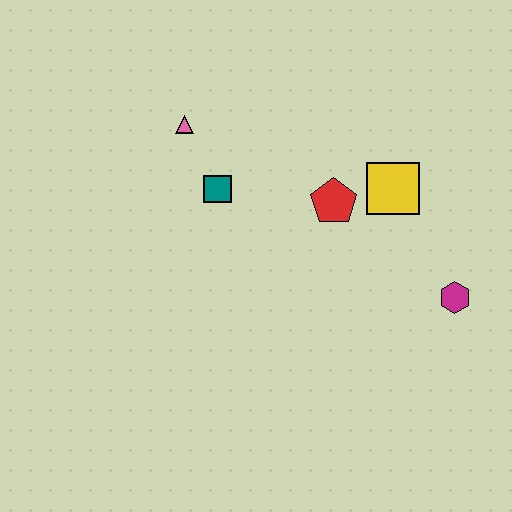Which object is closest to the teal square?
The pink triangle is closest to the teal square.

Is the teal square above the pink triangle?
No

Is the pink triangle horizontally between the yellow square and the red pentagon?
No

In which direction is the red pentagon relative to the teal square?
The red pentagon is to the right of the teal square.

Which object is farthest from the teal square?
The magenta hexagon is farthest from the teal square.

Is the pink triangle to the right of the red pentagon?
No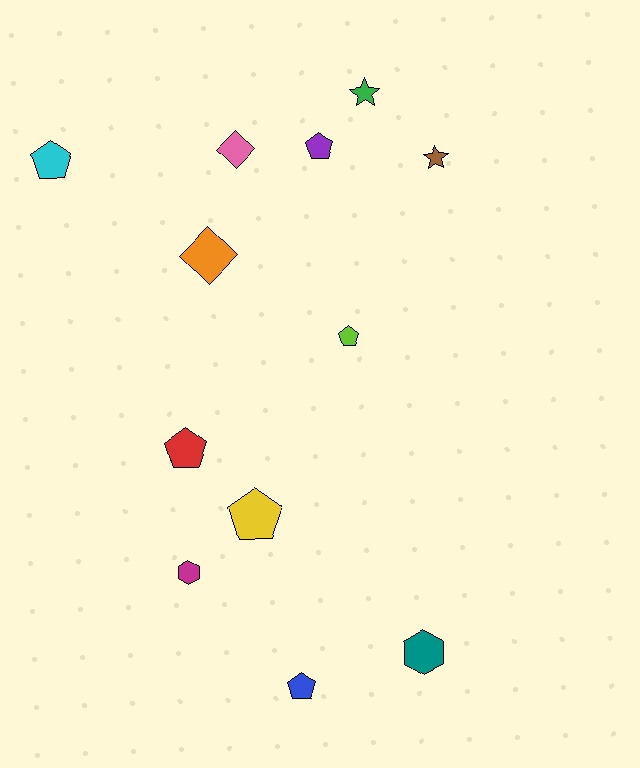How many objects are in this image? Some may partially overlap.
There are 12 objects.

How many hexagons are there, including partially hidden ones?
There are 2 hexagons.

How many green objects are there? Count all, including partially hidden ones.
There is 1 green object.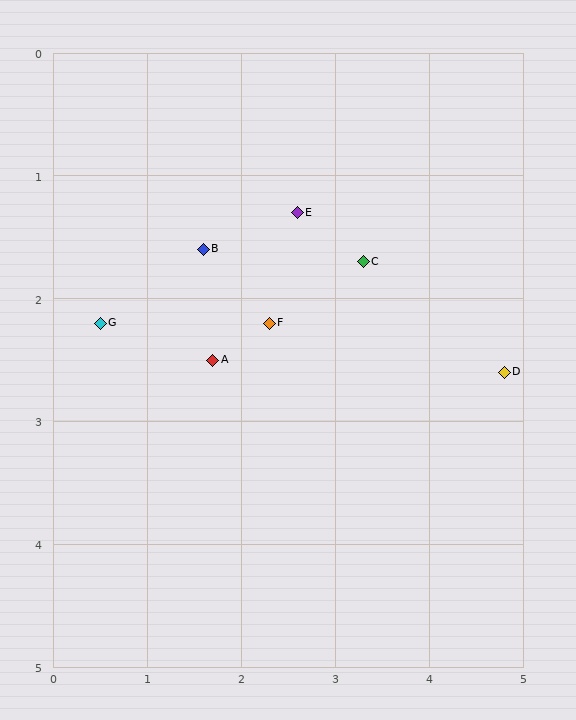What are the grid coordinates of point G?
Point G is at approximately (0.5, 2.2).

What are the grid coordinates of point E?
Point E is at approximately (2.6, 1.3).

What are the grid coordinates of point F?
Point F is at approximately (2.3, 2.2).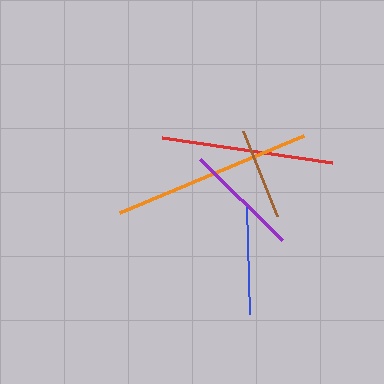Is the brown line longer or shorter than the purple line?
The purple line is longer than the brown line.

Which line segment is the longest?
The orange line is the longest at approximately 200 pixels.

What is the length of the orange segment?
The orange segment is approximately 200 pixels long.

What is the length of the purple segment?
The purple segment is approximately 115 pixels long.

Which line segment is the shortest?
The brown line is the shortest at approximately 92 pixels.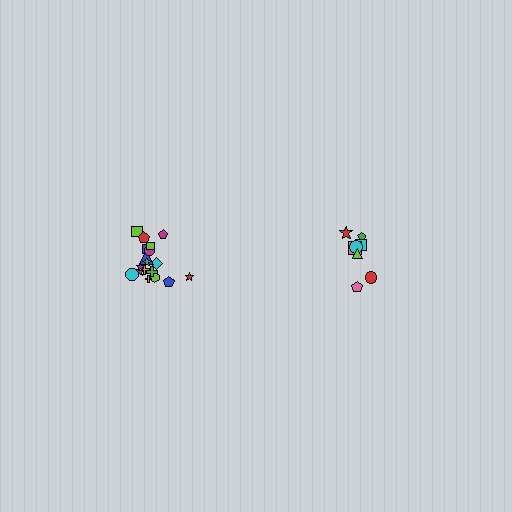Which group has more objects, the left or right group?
The left group.